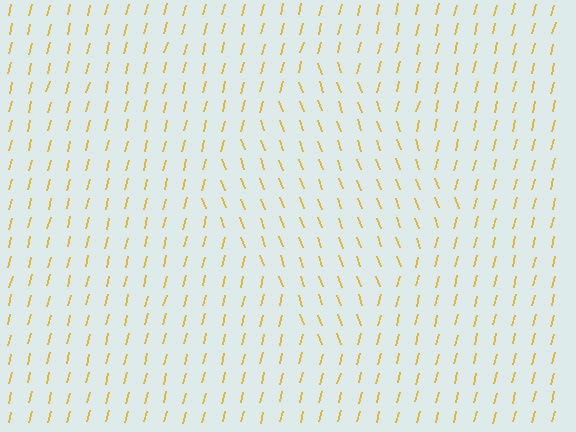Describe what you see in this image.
The image is filled with small yellow line segments. A diamond region in the image has lines oriented differently from the surrounding lines, creating a visible texture boundary.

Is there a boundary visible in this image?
Yes, there is a texture boundary formed by a change in line orientation.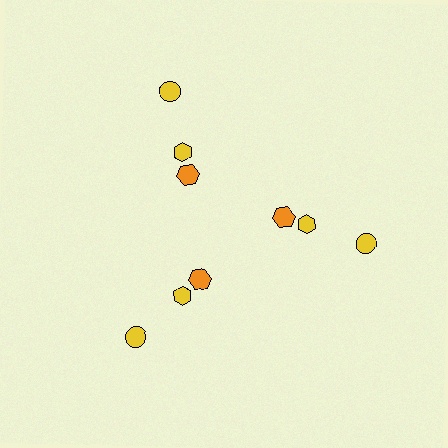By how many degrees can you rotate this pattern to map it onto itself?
The pattern maps onto itself every 120 degrees of rotation.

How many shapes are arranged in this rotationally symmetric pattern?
There are 9 shapes, arranged in 3 groups of 3.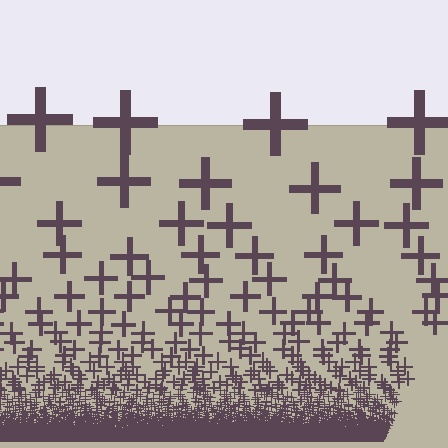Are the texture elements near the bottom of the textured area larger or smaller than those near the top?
Smaller. The gradient is inverted — elements near the bottom are smaller and denser.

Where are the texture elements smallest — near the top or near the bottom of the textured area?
Near the bottom.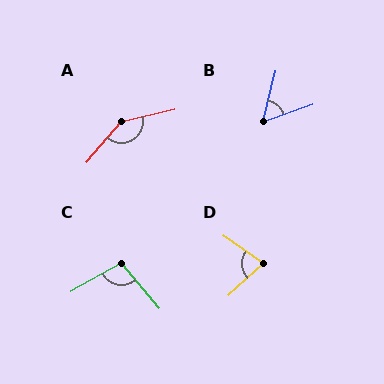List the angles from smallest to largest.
B (57°), D (77°), C (101°), A (144°).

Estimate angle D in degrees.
Approximately 77 degrees.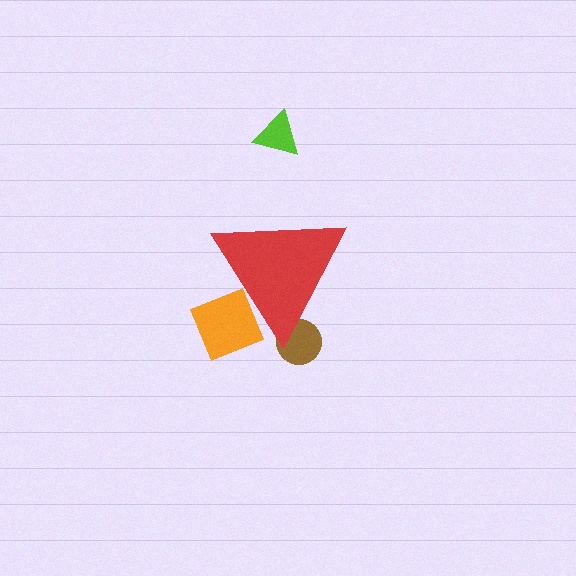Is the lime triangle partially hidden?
No, the lime triangle is fully visible.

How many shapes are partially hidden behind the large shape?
2 shapes are partially hidden.